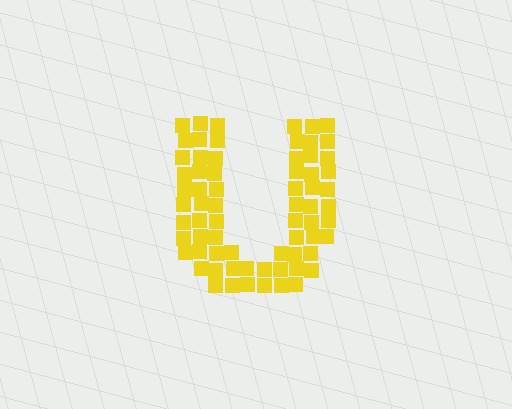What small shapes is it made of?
It is made of small squares.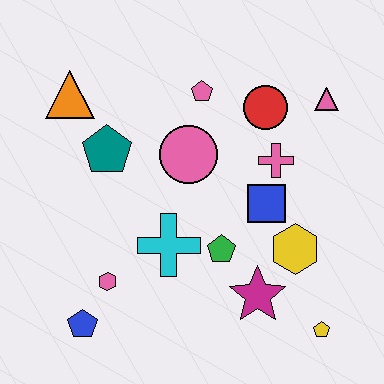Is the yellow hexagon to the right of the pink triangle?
No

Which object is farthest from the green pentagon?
The orange triangle is farthest from the green pentagon.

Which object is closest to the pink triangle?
The red circle is closest to the pink triangle.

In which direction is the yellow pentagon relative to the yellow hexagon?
The yellow pentagon is below the yellow hexagon.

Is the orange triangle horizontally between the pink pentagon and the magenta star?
No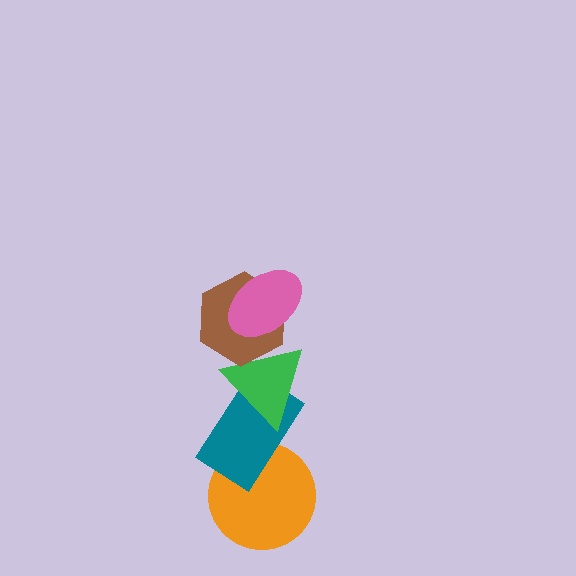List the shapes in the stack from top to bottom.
From top to bottom: the pink ellipse, the brown hexagon, the green triangle, the teal rectangle, the orange circle.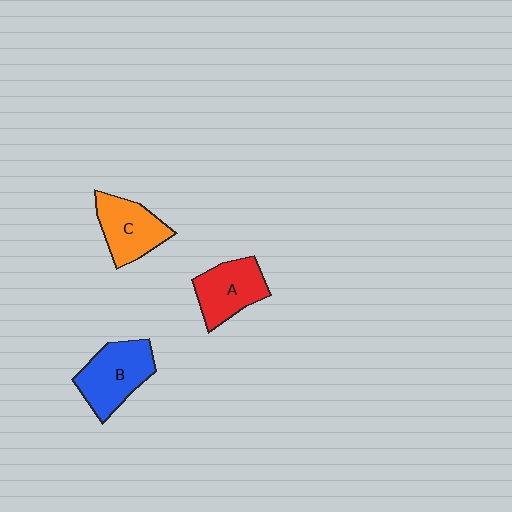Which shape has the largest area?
Shape B (blue).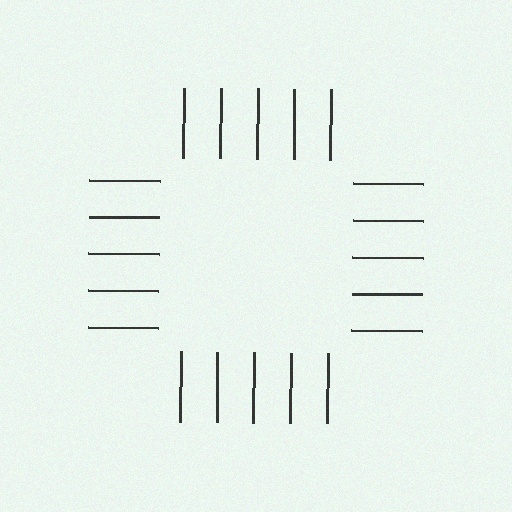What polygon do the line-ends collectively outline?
An illusory square — the line segments terminate on its edges but no continuous stroke is drawn.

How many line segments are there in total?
20 — 5 along each of the 4 edges.